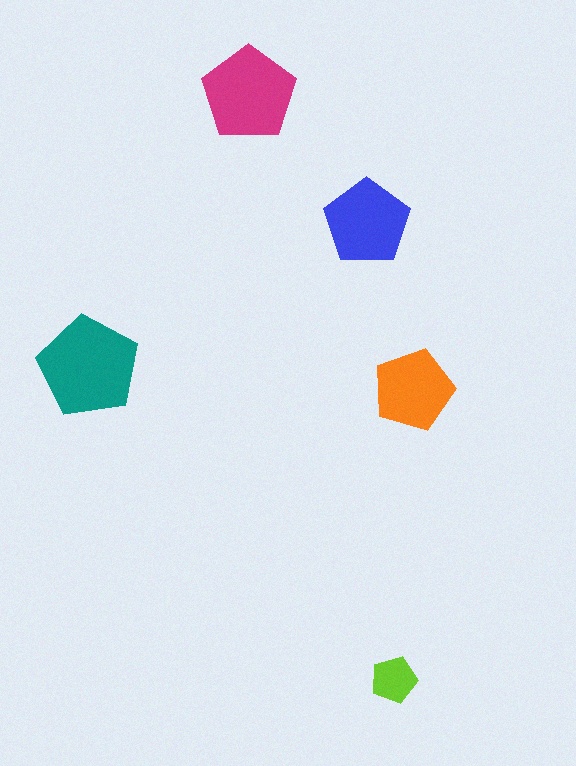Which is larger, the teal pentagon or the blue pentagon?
The teal one.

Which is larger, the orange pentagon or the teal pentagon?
The teal one.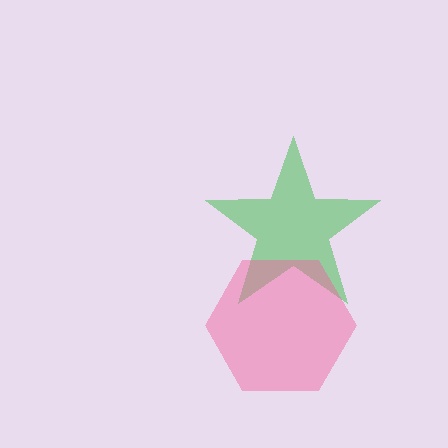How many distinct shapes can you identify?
There are 2 distinct shapes: a green star, a pink hexagon.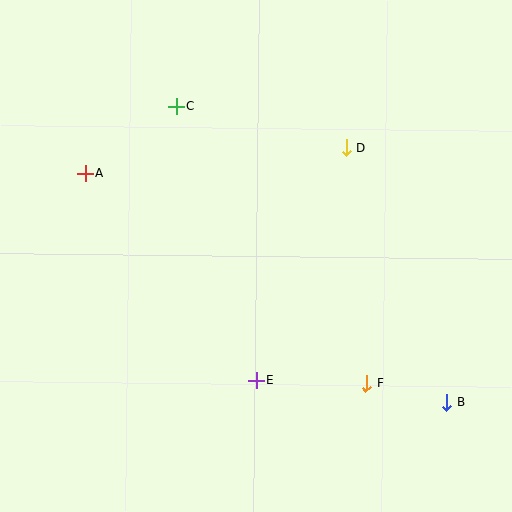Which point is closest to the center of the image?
Point E at (256, 380) is closest to the center.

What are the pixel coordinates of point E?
Point E is at (256, 380).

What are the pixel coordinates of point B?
Point B is at (447, 402).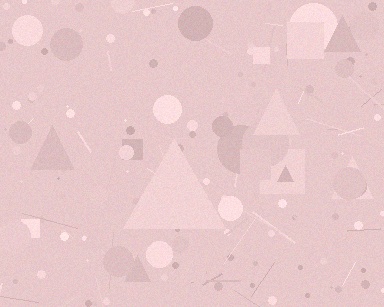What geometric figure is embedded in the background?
A triangle is embedded in the background.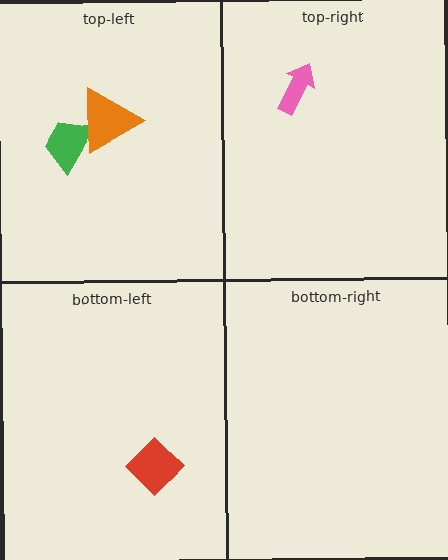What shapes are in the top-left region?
The green trapezoid, the orange triangle.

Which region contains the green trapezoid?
The top-left region.